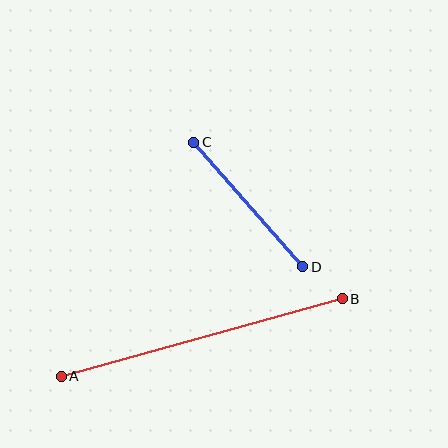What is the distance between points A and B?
The distance is approximately 292 pixels.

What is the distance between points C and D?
The distance is approximately 166 pixels.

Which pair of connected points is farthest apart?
Points A and B are farthest apart.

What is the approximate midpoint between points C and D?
The midpoint is at approximately (248, 205) pixels.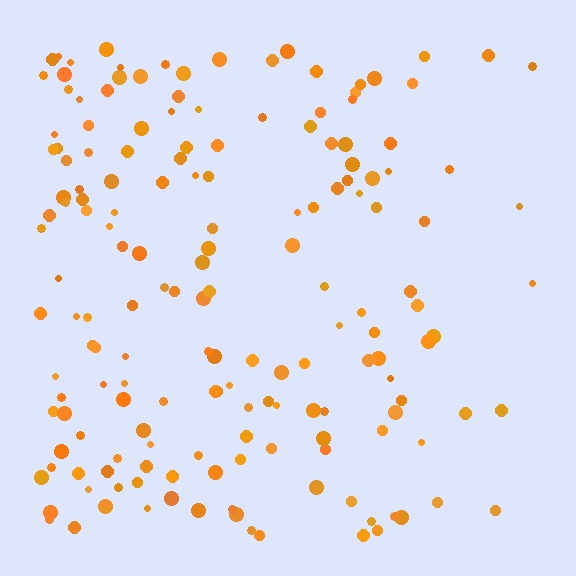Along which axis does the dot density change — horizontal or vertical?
Horizontal.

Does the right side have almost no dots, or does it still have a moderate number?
Still a moderate number, just noticeably fewer than the left.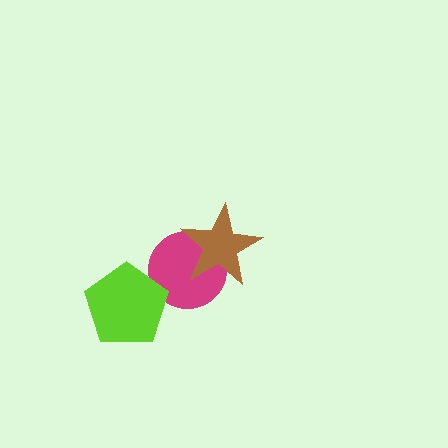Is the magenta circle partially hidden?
Yes, it is partially covered by another shape.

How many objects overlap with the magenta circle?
2 objects overlap with the magenta circle.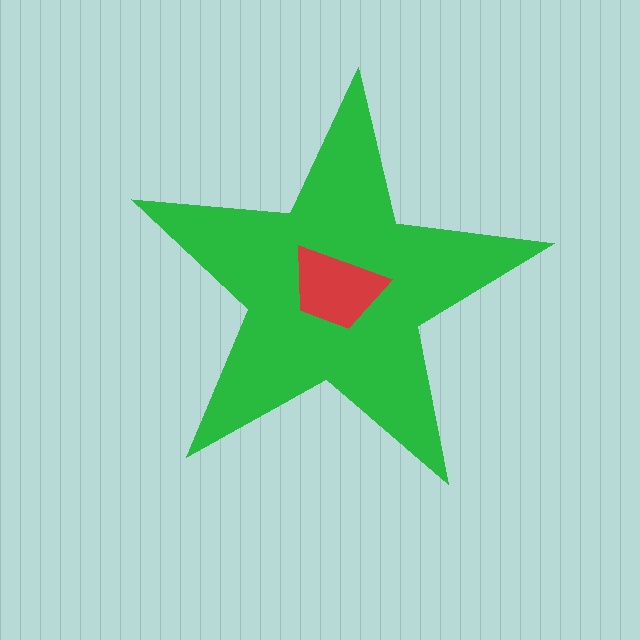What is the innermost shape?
The red trapezoid.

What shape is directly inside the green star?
The red trapezoid.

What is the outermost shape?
The green star.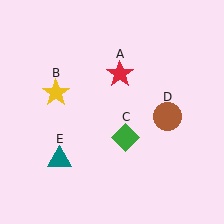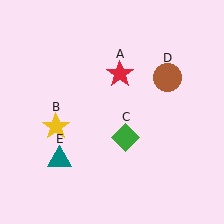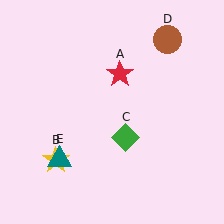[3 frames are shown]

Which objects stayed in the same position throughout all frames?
Red star (object A) and green diamond (object C) and teal triangle (object E) remained stationary.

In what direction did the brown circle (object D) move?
The brown circle (object D) moved up.